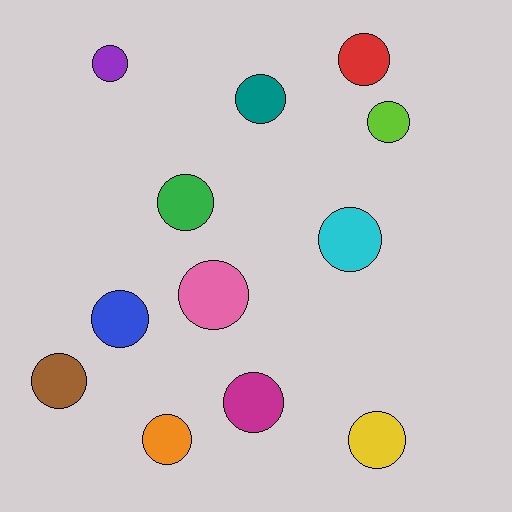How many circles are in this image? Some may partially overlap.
There are 12 circles.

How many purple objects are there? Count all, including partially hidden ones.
There is 1 purple object.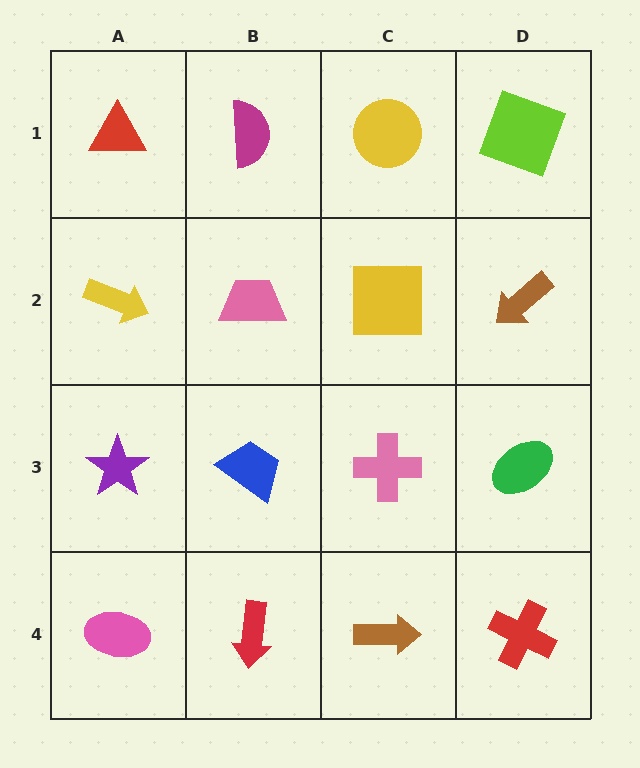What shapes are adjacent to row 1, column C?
A yellow square (row 2, column C), a magenta semicircle (row 1, column B), a lime square (row 1, column D).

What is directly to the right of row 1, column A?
A magenta semicircle.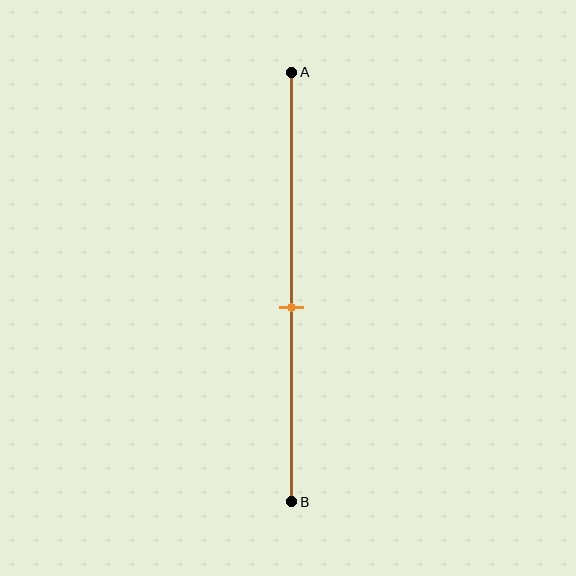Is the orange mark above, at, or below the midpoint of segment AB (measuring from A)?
The orange mark is below the midpoint of segment AB.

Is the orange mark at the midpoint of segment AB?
No, the mark is at about 55% from A, not at the 50% midpoint.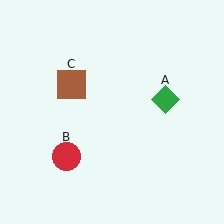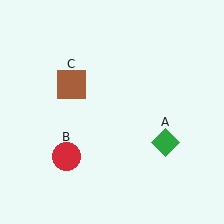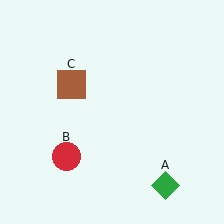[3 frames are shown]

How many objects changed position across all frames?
1 object changed position: green diamond (object A).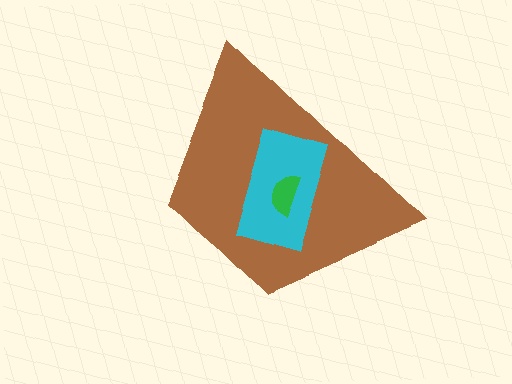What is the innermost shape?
The green semicircle.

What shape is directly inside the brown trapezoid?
The cyan rectangle.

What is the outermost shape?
The brown trapezoid.